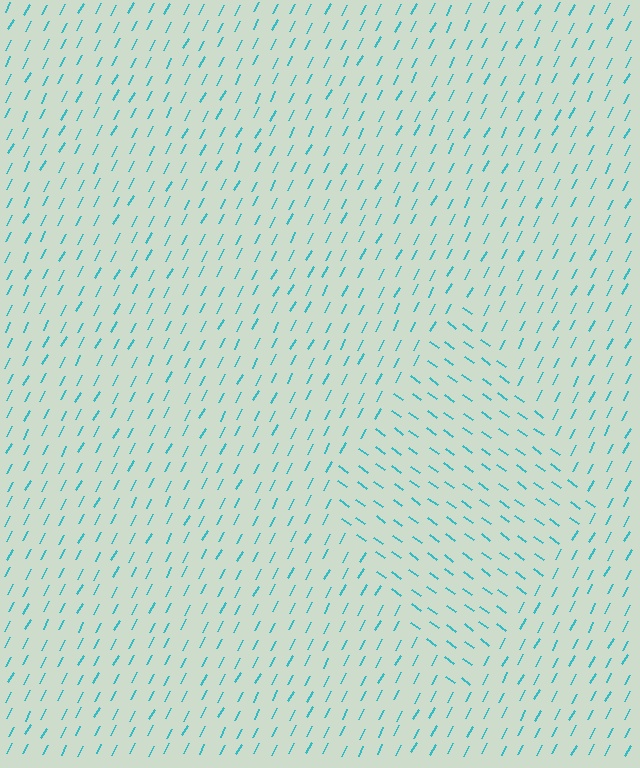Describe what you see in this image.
The image is filled with small cyan line segments. A diamond region in the image has lines oriented differently from the surrounding lines, creating a visible texture boundary.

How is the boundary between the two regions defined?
The boundary is defined purely by a change in line orientation (approximately 82 degrees difference). All lines are the same color and thickness.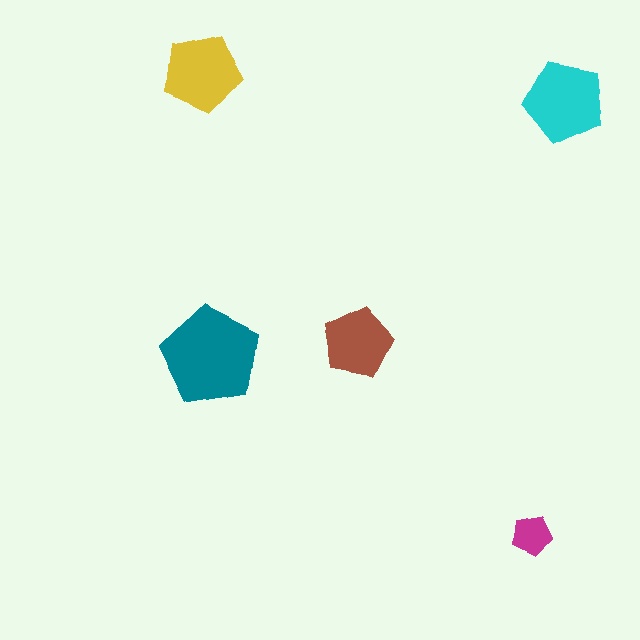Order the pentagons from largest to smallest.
the teal one, the cyan one, the yellow one, the brown one, the magenta one.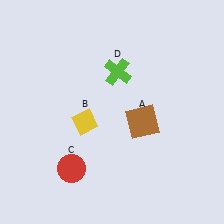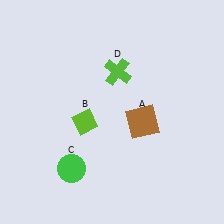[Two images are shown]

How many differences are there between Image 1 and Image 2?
There are 2 differences between the two images.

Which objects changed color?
B changed from yellow to lime. C changed from red to green.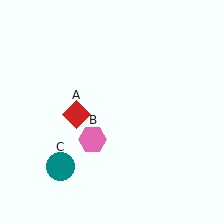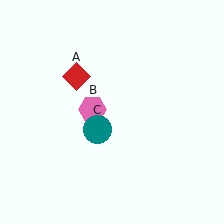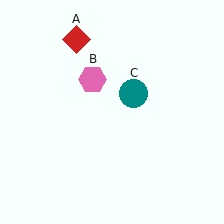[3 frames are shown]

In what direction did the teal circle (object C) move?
The teal circle (object C) moved up and to the right.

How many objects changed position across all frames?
3 objects changed position: red diamond (object A), pink hexagon (object B), teal circle (object C).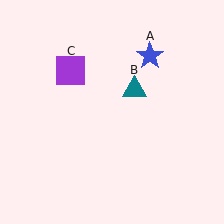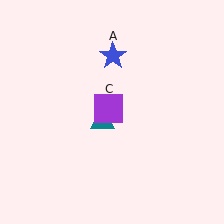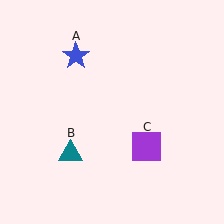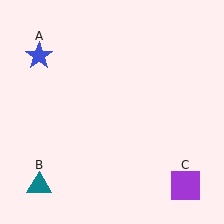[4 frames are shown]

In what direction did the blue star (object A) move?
The blue star (object A) moved left.